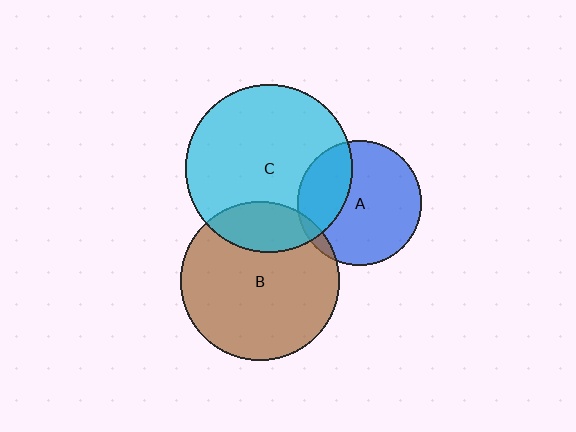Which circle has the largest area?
Circle C (cyan).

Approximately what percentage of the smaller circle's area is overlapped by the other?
Approximately 20%.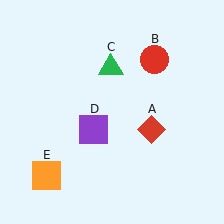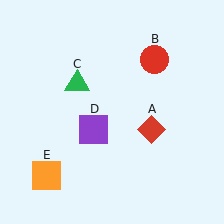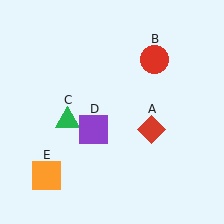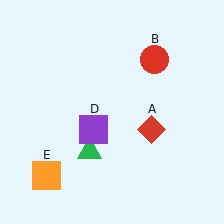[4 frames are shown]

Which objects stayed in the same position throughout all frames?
Red diamond (object A) and red circle (object B) and purple square (object D) and orange square (object E) remained stationary.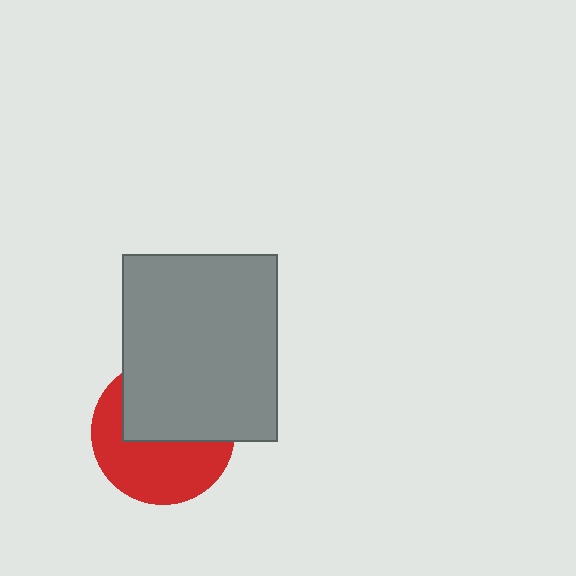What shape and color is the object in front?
The object in front is a gray rectangle.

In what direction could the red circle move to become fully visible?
The red circle could move down. That would shift it out from behind the gray rectangle entirely.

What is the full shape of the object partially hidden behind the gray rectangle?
The partially hidden object is a red circle.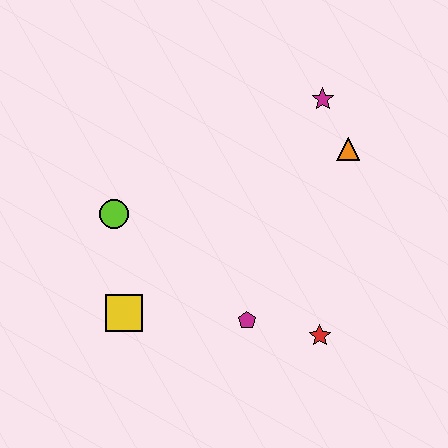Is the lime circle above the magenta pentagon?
Yes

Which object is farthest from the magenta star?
The yellow square is farthest from the magenta star.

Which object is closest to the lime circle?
The yellow square is closest to the lime circle.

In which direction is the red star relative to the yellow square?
The red star is to the right of the yellow square.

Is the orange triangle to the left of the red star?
No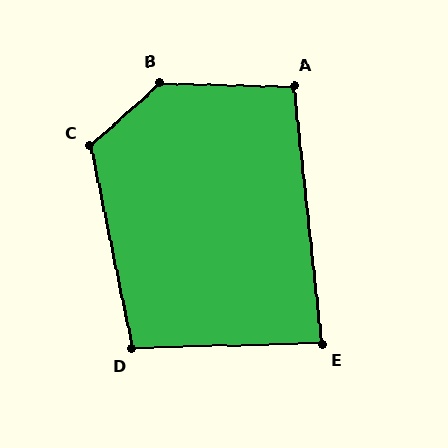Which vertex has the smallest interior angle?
E, at approximately 85 degrees.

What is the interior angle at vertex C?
Approximately 121 degrees (obtuse).